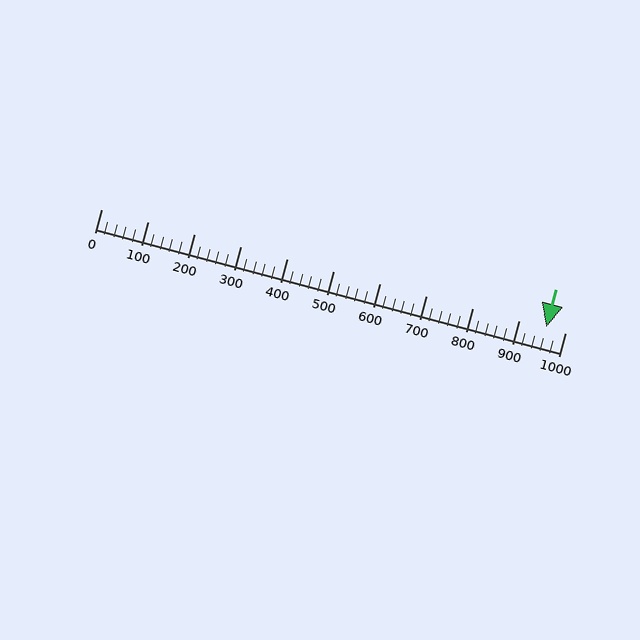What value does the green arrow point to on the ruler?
The green arrow points to approximately 960.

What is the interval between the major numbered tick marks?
The major tick marks are spaced 100 units apart.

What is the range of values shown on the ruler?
The ruler shows values from 0 to 1000.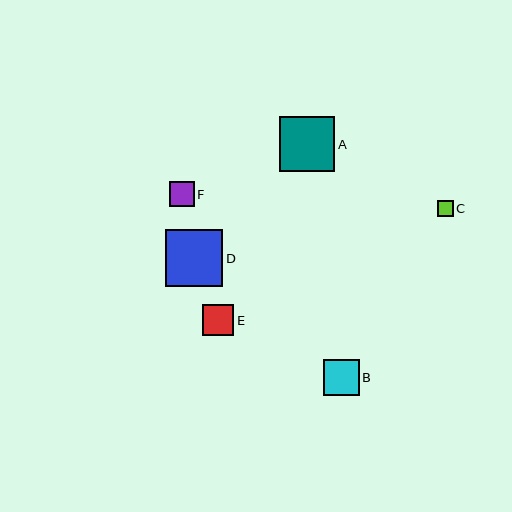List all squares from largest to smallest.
From largest to smallest: D, A, B, E, F, C.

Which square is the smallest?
Square C is the smallest with a size of approximately 16 pixels.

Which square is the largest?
Square D is the largest with a size of approximately 57 pixels.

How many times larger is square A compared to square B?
Square A is approximately 1.6 times the size of square B.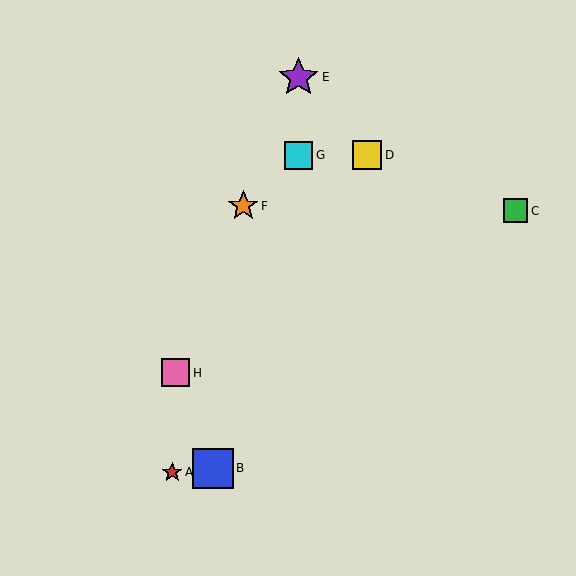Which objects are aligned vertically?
Objects E, G are aligned vertically.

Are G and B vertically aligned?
No, G is at x≈299 and B is at x≈213.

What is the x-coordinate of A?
Object A is at x≈172.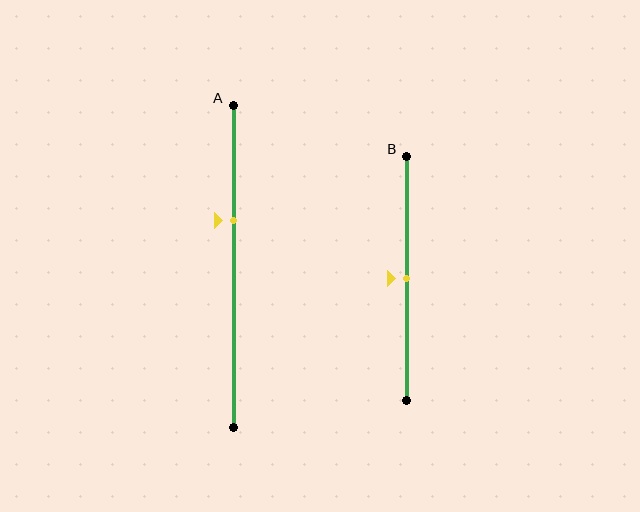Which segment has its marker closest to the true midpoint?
Segment B has its marker closest to the true midpoint.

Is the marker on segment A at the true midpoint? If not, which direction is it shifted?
No, the marker on segment A is shifted upward by about 14% of the segment length.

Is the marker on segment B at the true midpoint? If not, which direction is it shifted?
Yes, the marker on segment B is at the true midpoint.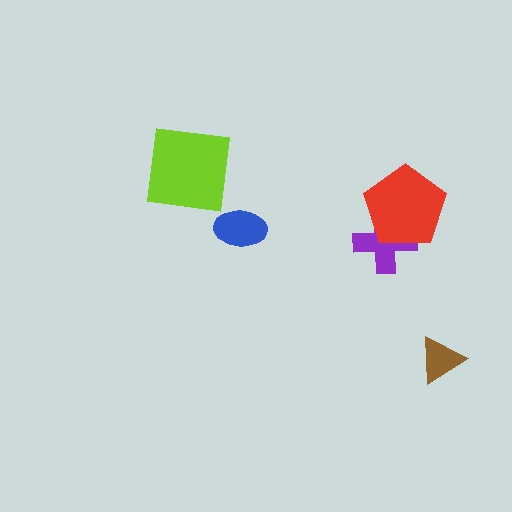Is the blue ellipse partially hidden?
No, no other shape covers it.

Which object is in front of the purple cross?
The red pentagon is in front of the purple cross.